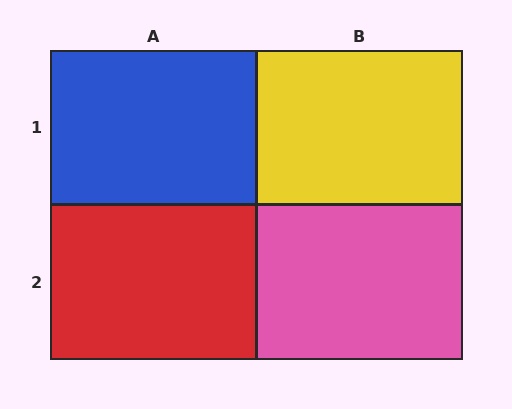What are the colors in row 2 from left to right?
Red, pink.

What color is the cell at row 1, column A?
Blue.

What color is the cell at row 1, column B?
Yellow.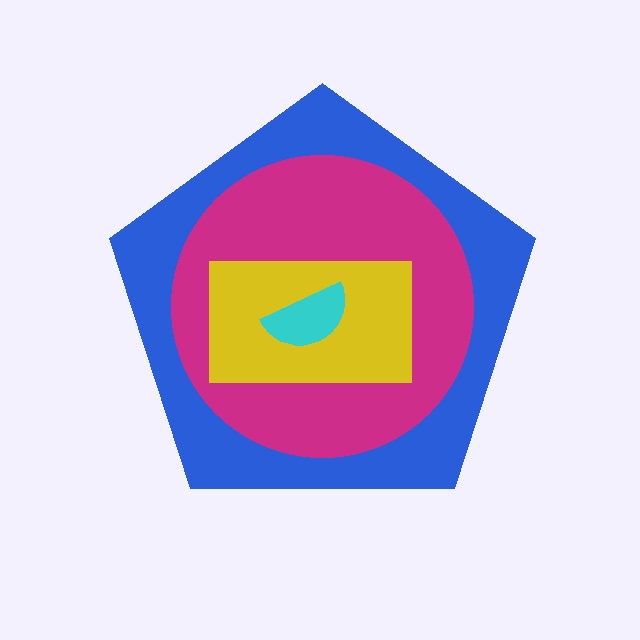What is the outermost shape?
The blue pentagon.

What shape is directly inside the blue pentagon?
The magenta circle.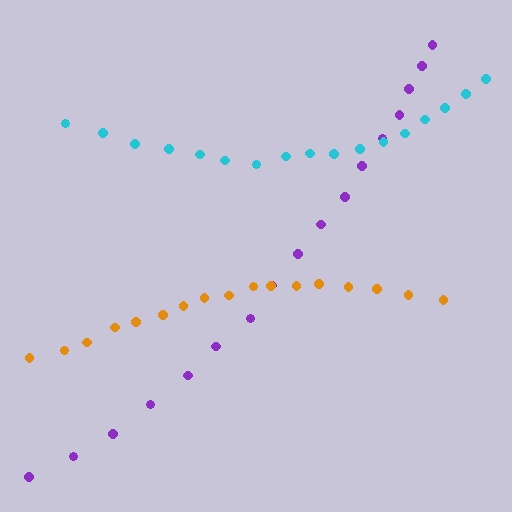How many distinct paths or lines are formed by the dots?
There are 3 distinct paths.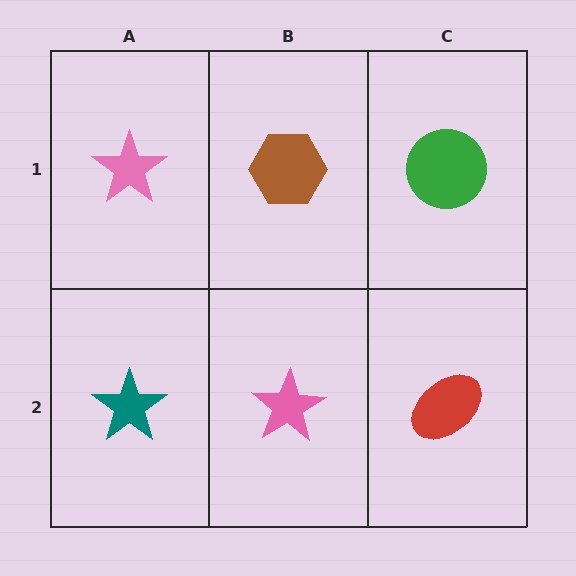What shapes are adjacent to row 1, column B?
A pink star (row 2, column B), a pink star (row 1, column A), a green circle (row 1, column C).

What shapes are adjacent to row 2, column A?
A pink star (row 1, column A), a pink star (row 2, column B).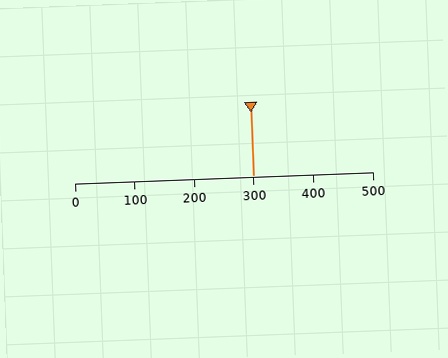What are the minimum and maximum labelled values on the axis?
The axis runs from 0 to 500.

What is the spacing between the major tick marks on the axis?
The major ticks are spaced 100 apart.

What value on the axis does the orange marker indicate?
The marker indicates approximately 300.